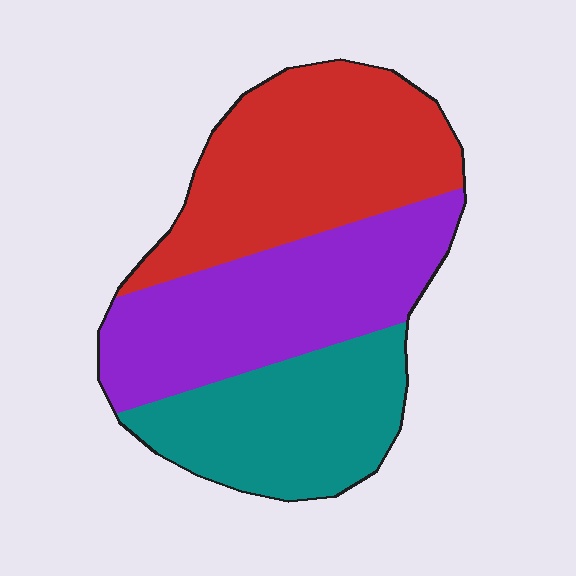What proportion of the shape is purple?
Purple takes up between a third and a half of the shape.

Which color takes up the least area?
Teal, at roughly 30%.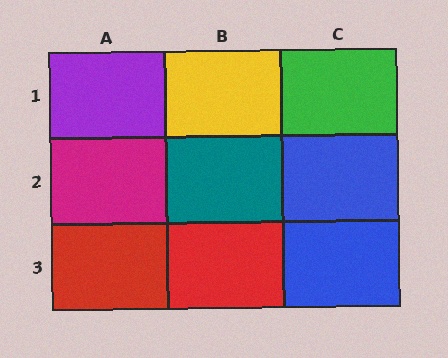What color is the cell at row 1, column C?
Green.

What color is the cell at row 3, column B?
Red.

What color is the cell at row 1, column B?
Yellow.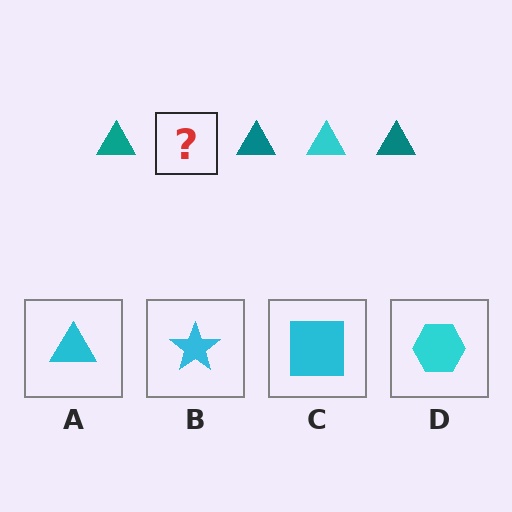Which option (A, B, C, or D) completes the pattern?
A.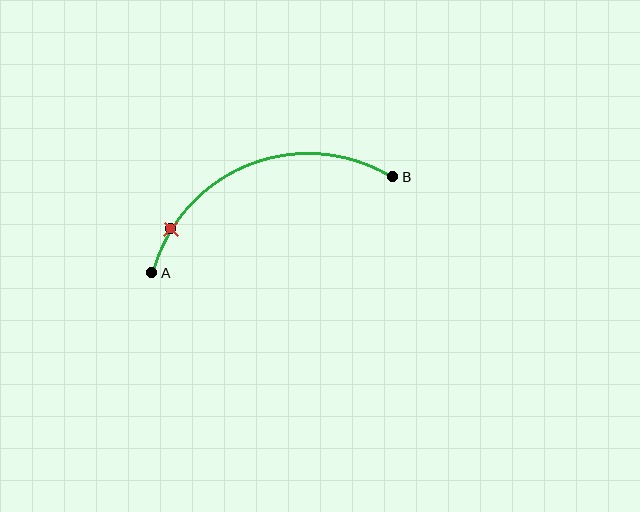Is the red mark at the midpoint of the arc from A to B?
No. The red mark lies on the arc but is closer to endpoint A. The arc midpoint would be at the point on the curve equidistant along the arc from both A and B.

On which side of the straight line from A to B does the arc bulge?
The arc bulges above the straight line connecting A and B.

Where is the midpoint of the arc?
The arc midpoint is the point on the curve farthest from the straight line joining A and B. It sits above that line.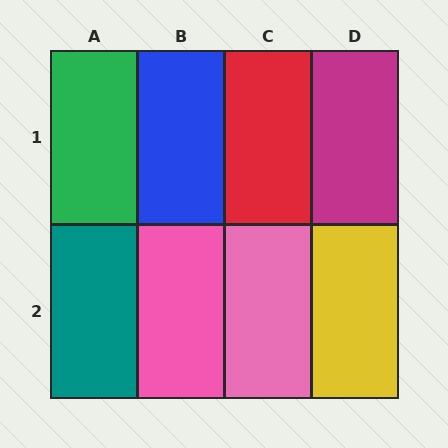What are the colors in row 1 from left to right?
Green, blue, red, magenta.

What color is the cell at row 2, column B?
Pink.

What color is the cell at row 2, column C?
Pink.